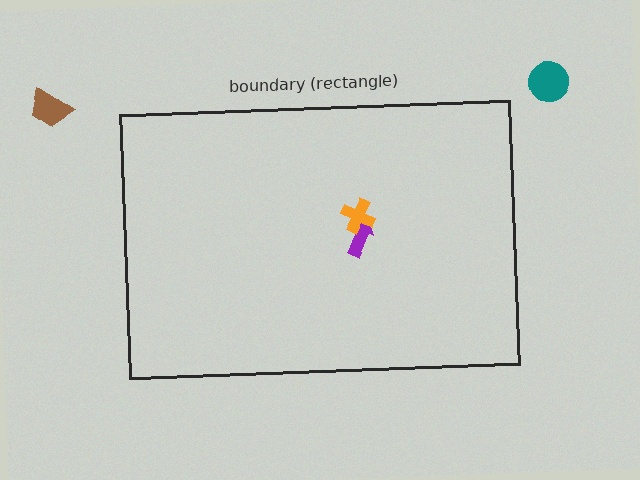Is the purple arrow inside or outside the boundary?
Inside.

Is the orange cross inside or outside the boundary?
Inside.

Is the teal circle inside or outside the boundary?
Outside.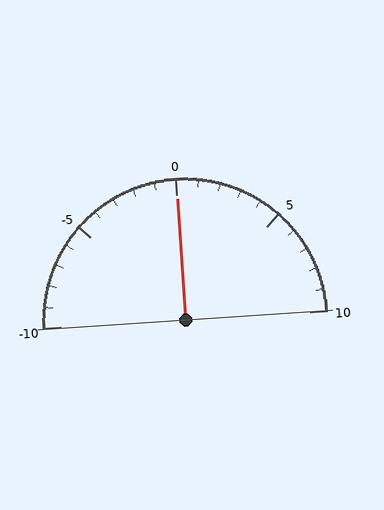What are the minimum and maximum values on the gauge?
The gauge ranges from -10 to 10.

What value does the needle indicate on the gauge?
The needle indicates approximately 0.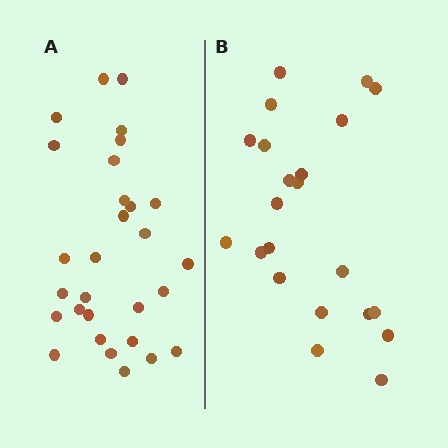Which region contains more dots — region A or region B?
Region A (the left region) has more dots.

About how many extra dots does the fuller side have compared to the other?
Region A has roughly 8 or so more dots than region B.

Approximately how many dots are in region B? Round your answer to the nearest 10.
About 20 dots. (The exact count is 22, which rounds to 20.)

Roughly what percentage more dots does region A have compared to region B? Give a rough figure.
About 30% more.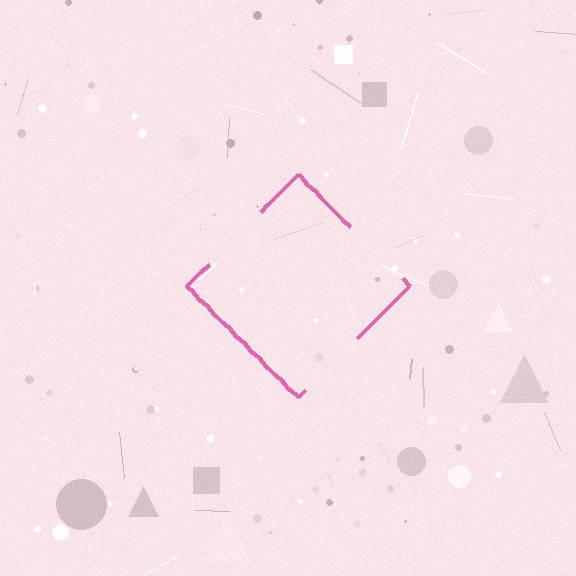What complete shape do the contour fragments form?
The contour fragments form a diamond.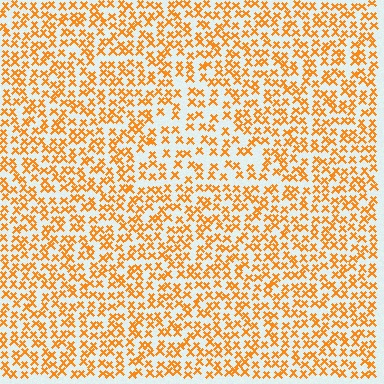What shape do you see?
I see a triangle.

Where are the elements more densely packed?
The elements are more densely packed outside the triangle boundary.